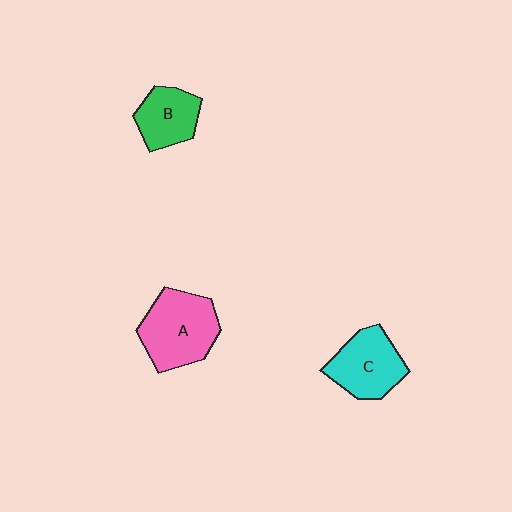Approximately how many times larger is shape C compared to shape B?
Approximately 1.3 times.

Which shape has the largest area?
Shape A (pink).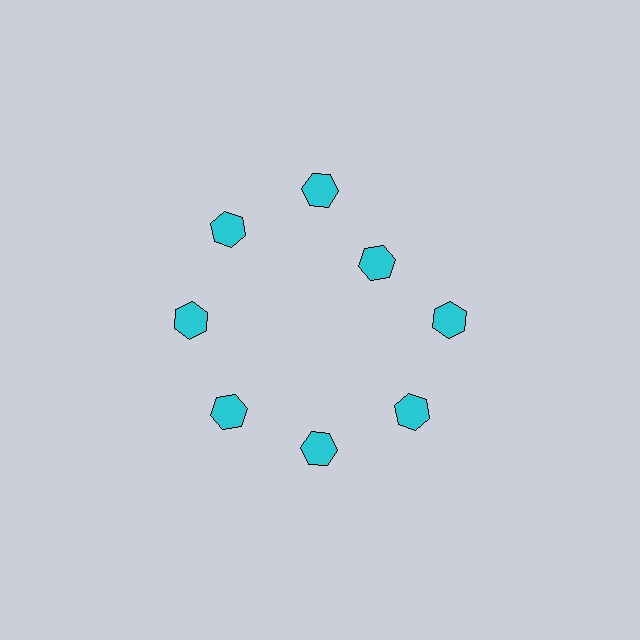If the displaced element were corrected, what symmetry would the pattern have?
It would have 8-fold rotational symmetry — the pattern would map onto itself every 45 degrees.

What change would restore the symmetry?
The symmetry would be restored by moving it outward, back onto the ring so that all 8 hexagons sit at equal angles and equal distance from the center.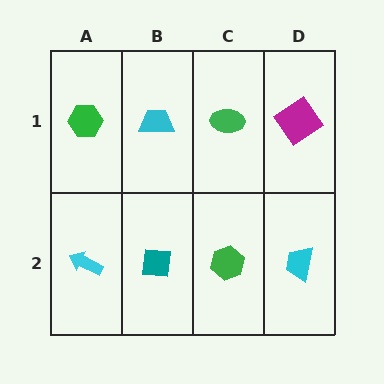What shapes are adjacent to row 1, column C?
A green hexagon (row 2, column C), a cyan trapezoid (row 1, column B), a magenta diamond (row 1, column D).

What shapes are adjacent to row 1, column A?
A cyan arrow (row 2, column A), a cyan trapezoid (row 1, column B).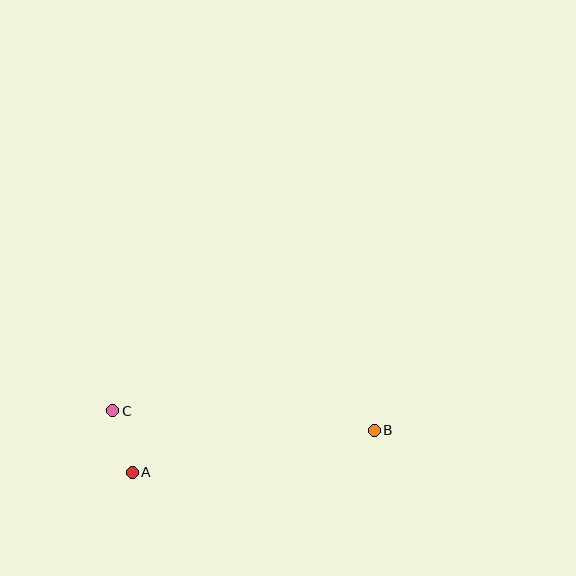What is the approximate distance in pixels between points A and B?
The distance between A and B is approximately 245 pixels.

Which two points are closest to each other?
Points A and C are closest to each other.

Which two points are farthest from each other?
Points B and C are farthest from each other.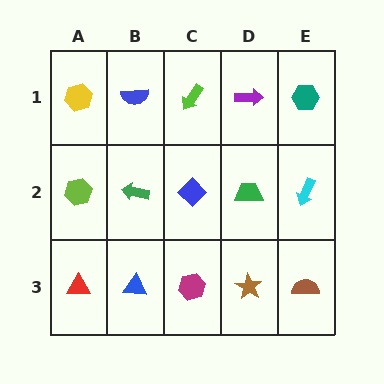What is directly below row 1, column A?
A lime hexagon.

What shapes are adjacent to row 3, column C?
A blue diamond (row 2, column C), a blue triangle (row 3, column B), a brown star (row 3, column D).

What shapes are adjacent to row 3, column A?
A lime hexagon (row 2, column A), a blue triangle (row 3, column B).